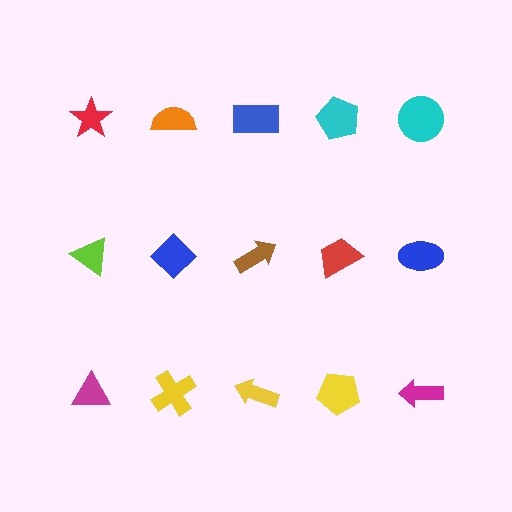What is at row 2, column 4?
A red trapezoid.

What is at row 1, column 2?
An orange semicircle.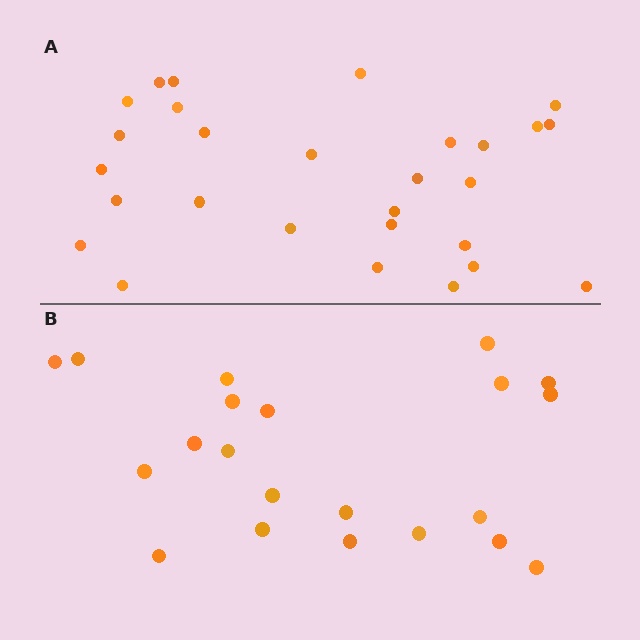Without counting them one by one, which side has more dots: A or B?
Region A (the top region) has more dots.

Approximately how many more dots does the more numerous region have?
Region A has roughly 8 or so more dots than region B.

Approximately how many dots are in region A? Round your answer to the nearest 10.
About 30 dots. (The exact count is 28, which rounds to 30.)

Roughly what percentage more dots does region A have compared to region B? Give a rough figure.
About 35% more.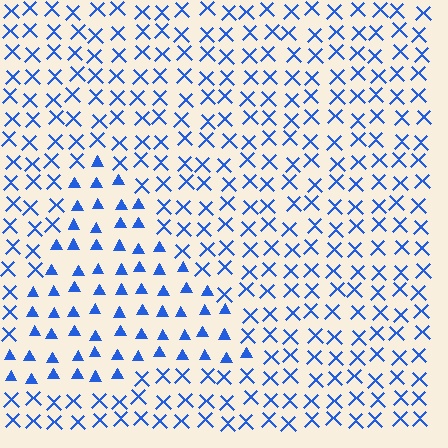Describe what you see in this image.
The image is filled with small blue elements arranged in a uniform grid. A triangle-shaped region contains triangles, while the surrounding area contains X marks. The boundary is defined purely by the change in element shape.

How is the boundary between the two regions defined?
The boundary is defined by a change in element shape: triangles inside vs. X marks outside. All elements share the same color and spacing.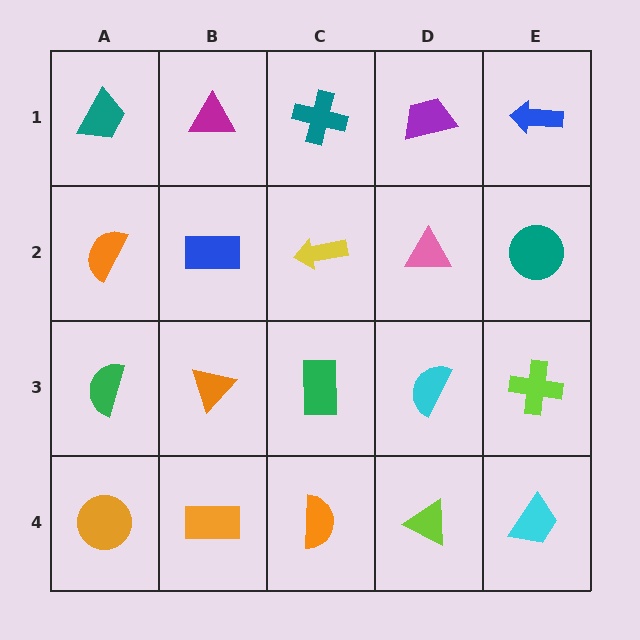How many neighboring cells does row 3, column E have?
3.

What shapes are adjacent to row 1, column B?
A blue rectangle (row 2, column B), a teal trapezoid (row 1, column A), a teal cross (row 1, column C).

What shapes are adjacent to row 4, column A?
A green semicircle (row 3, column A), an orange rectangle (row 4, column B).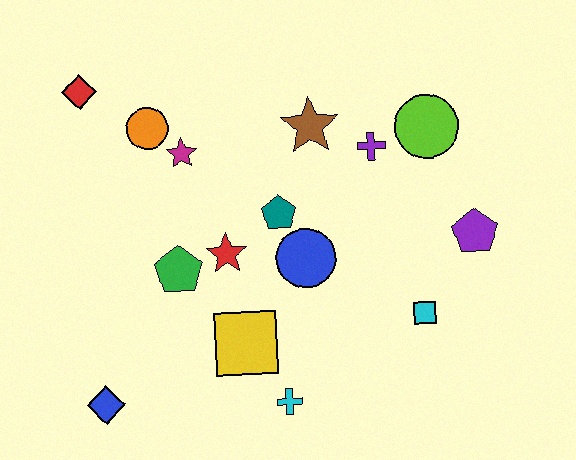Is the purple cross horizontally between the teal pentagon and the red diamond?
No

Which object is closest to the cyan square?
The purple pentagon is closest to the cyan square.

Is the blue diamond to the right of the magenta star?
No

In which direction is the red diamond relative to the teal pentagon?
The red diamond is to the left of the teal pentagon.